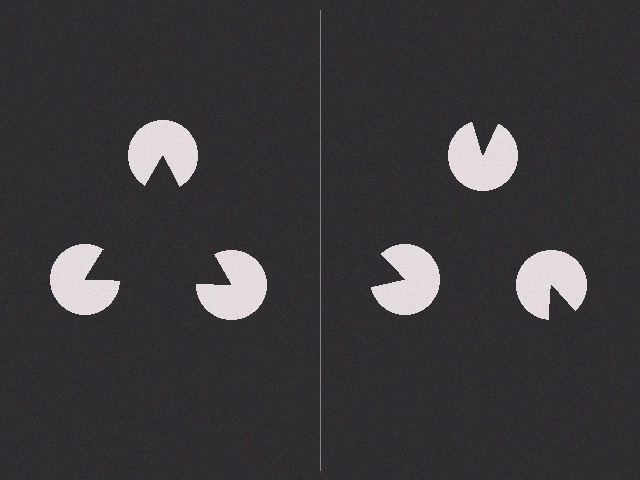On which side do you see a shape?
An illusory triangle appears on the left side. On the right side the wedge cuts are rotated, so no coherent shape forms.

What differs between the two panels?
The pac-man discs are positioned identically on both sides; only the wedge orientations differ. On the left they align to a triangle; on the right they are misaligned.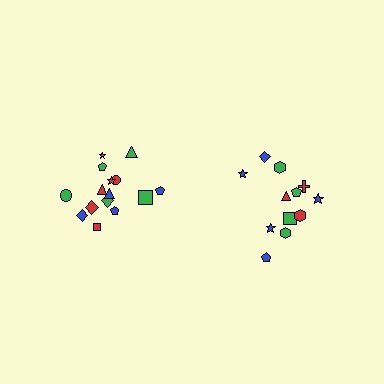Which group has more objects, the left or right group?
The left group.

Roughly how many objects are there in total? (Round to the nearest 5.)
Roughly 25 objects in total.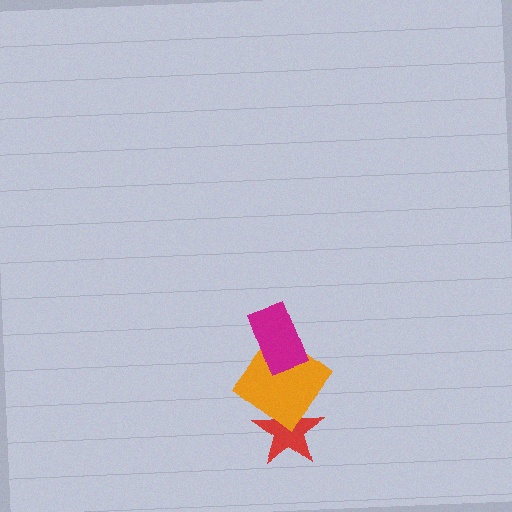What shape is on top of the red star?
The orange diamond is on top of the red star.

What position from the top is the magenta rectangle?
The magenta rectangle is 1st from the top.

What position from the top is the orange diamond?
The orange diamond is 2nd from the top.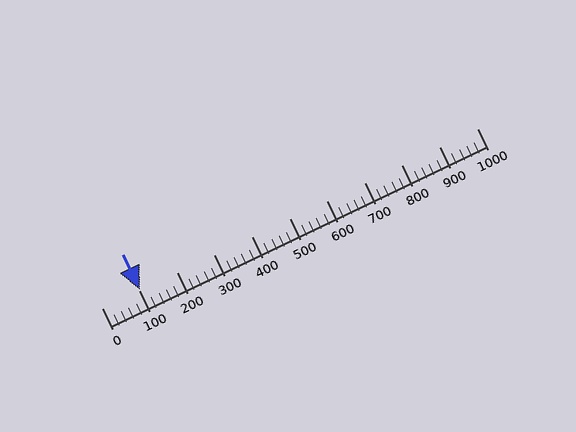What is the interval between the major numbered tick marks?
The major tick marks are spaced 100 units apart.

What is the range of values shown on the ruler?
The ruler shows values from 0 to 1000.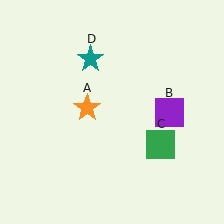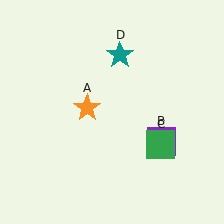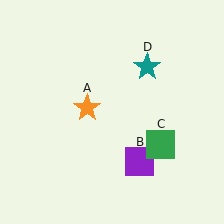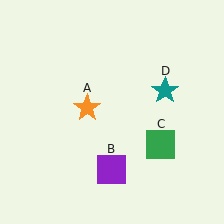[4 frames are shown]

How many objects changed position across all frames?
2 objects changed position: purple square (object B), teal star (object D).